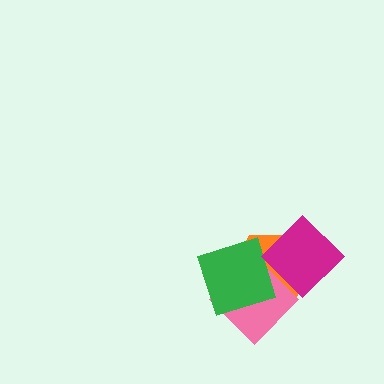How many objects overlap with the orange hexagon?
3 objects overlap with the orange hexagon.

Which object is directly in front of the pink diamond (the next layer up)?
The green square is directly in front of the pink diamond.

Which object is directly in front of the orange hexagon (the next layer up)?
The pink diamond is directly in front of the orange hexagon.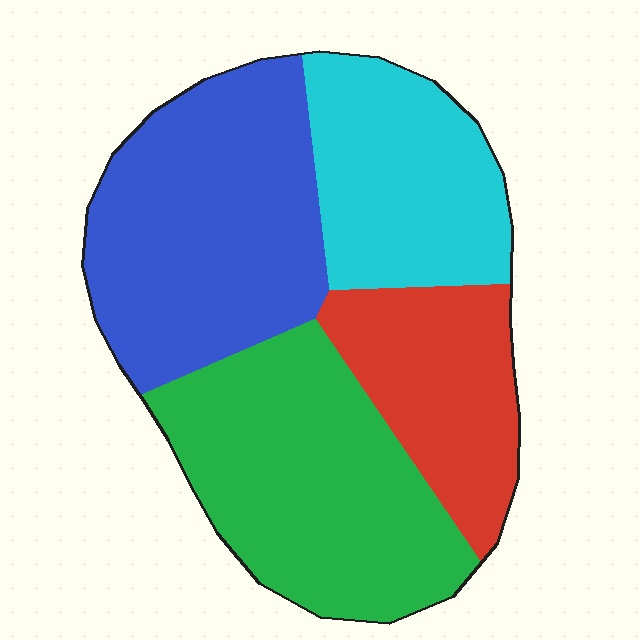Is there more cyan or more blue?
Blue.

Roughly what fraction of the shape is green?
Green takes up about one third (1/3) of the shape.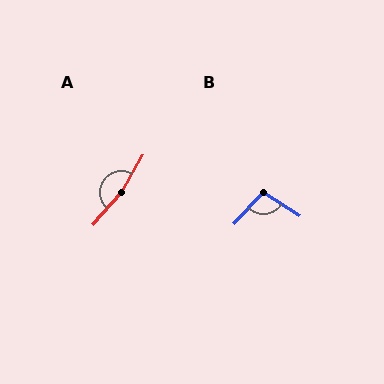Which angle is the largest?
A, at approximately 169 degrees.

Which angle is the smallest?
B, at approximately 100 degrees.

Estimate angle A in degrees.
Approximately 169 degrees.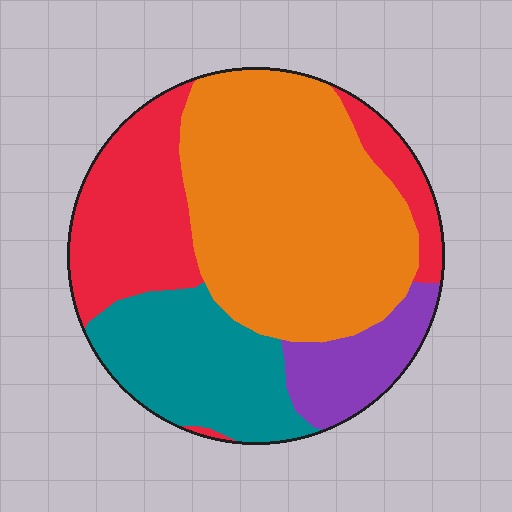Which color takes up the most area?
Orange, at roughly 45%.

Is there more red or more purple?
Red.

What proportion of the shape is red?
Red takes up about one quarter (1/4) of the shape.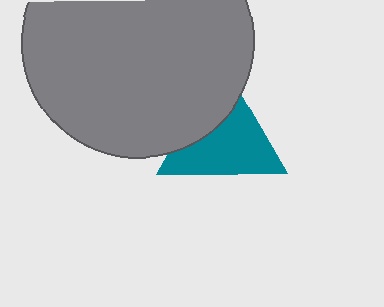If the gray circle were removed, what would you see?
You would see the complete teal triangle.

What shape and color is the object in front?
The object in front is a gray circle.